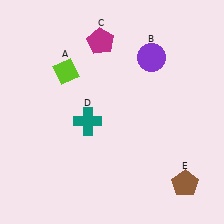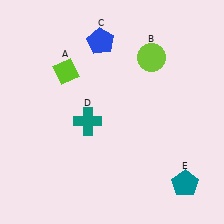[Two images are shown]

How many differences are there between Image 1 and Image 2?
There are 3 differences between the two images.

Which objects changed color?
B changed from purple to lime. C changed from magenta to blue. E changed from brown to teal.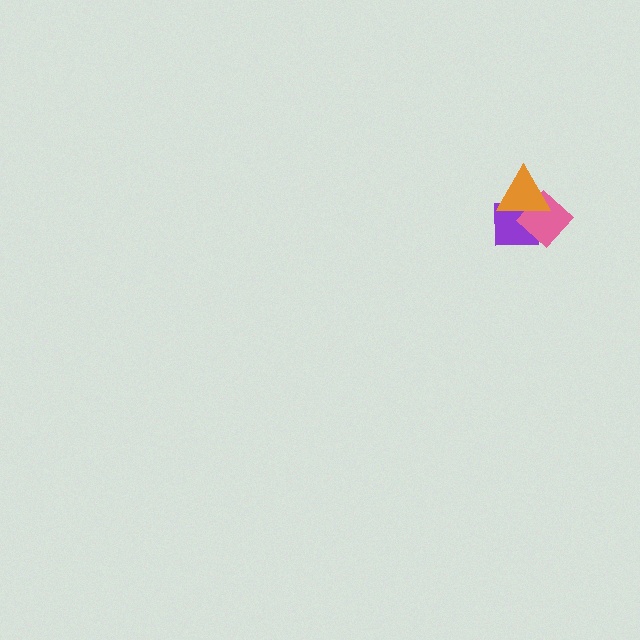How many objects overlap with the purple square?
2 objects overlap with the purple square.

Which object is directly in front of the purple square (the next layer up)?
The pink diamond is directly in front of the purple square.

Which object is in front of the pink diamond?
The orange triangle is in front of the pink diamond.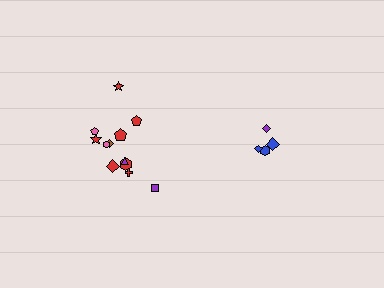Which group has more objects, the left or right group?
The left group.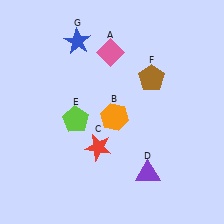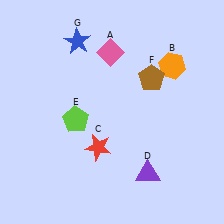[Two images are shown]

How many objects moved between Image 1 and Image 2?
1 object moved between the two images.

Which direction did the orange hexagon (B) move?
The orange hexagon (B) moved right.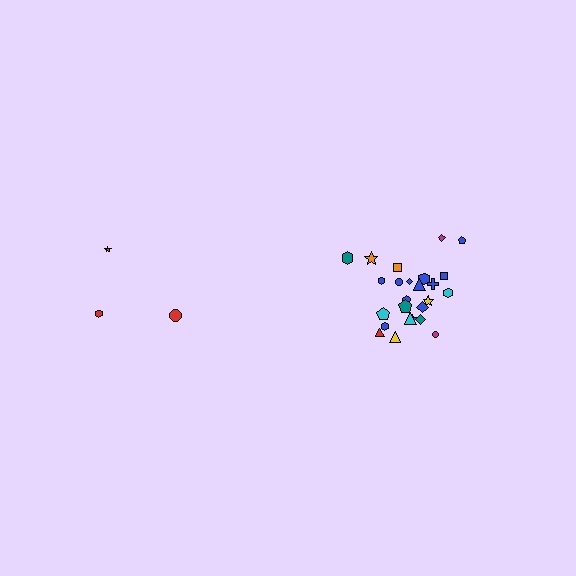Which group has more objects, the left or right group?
The right group.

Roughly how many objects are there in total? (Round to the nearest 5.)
Roughly 30 objects in total.